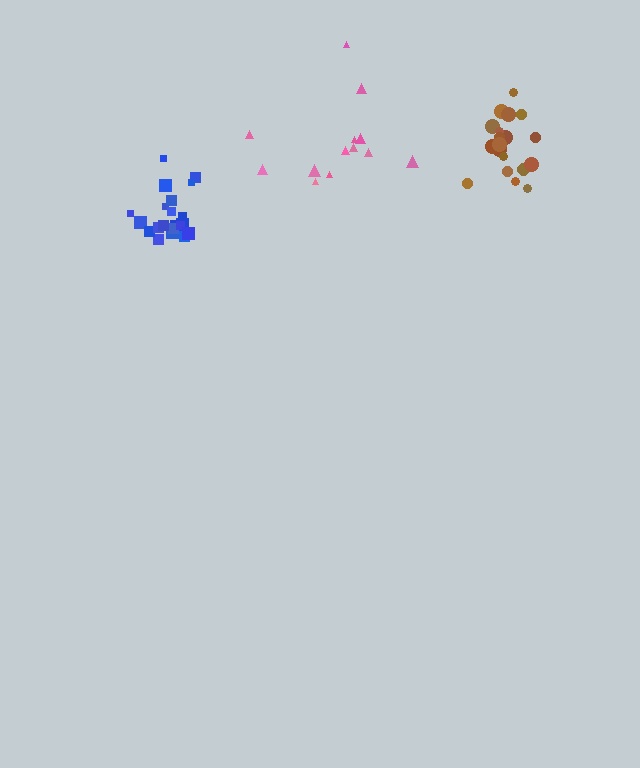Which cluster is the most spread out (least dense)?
Pink.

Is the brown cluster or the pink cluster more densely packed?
Brown.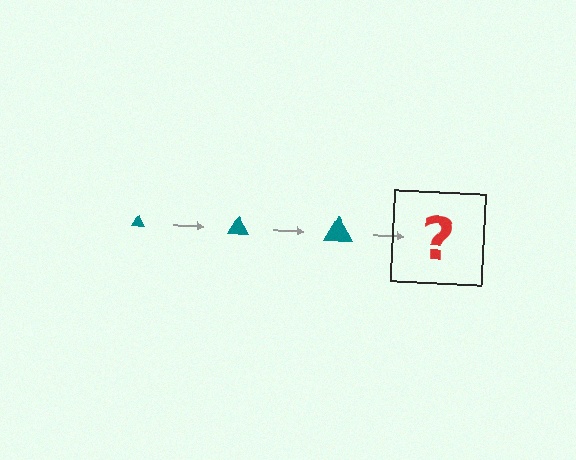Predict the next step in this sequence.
The next step is a teal triangle, larger than the previous one.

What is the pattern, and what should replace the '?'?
The pattern is that the triangle gets progressively larger each step. The '?' should be a teal triangle, larger than the previous one.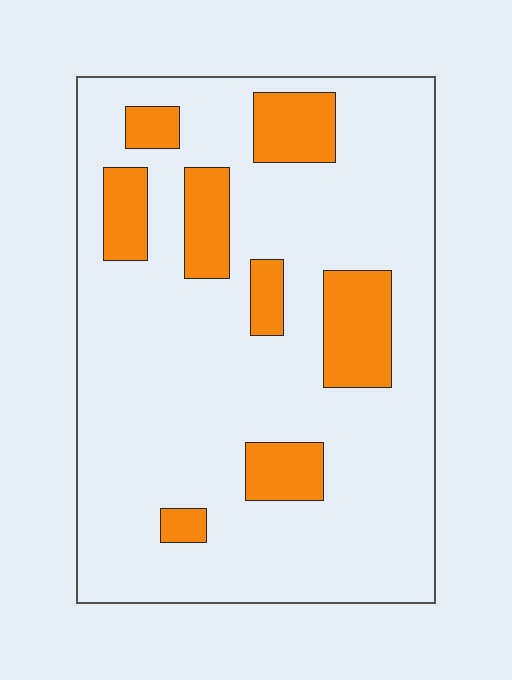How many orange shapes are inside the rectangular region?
8.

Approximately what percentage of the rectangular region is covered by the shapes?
Approximately 20%.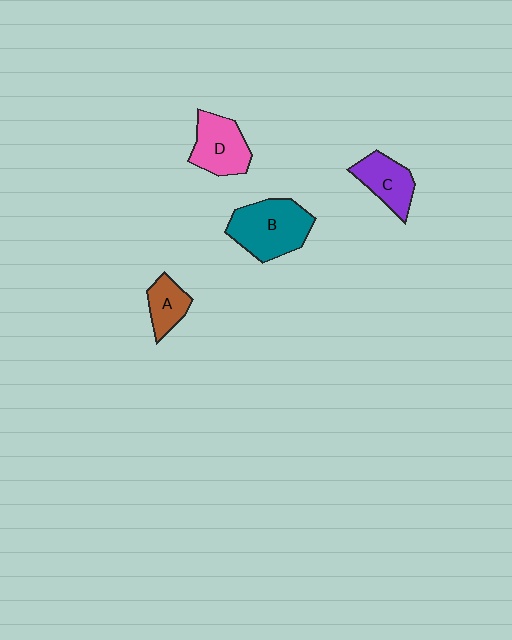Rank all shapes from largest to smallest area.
From largest to smallest: B (teal), D (pink), C (purple), A (brown).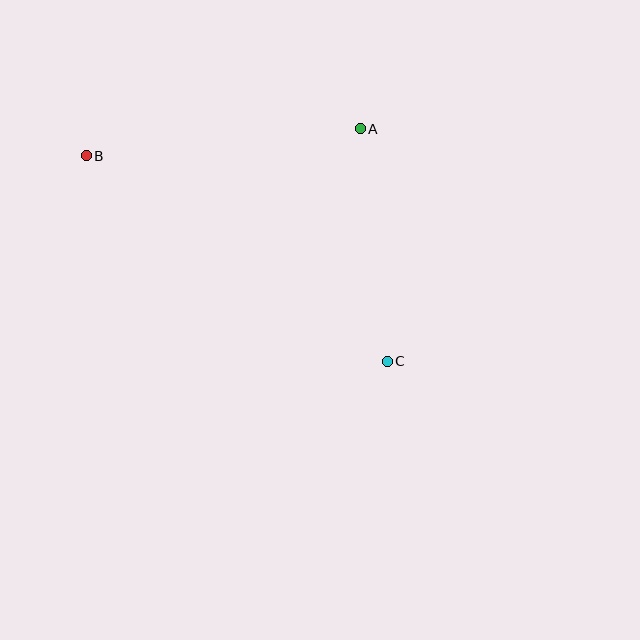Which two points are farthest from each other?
Points B and C are farthest from each other.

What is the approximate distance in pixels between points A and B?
The distance between A and B is approximately 275 pixels.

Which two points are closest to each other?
Points A and C are closest to each other.